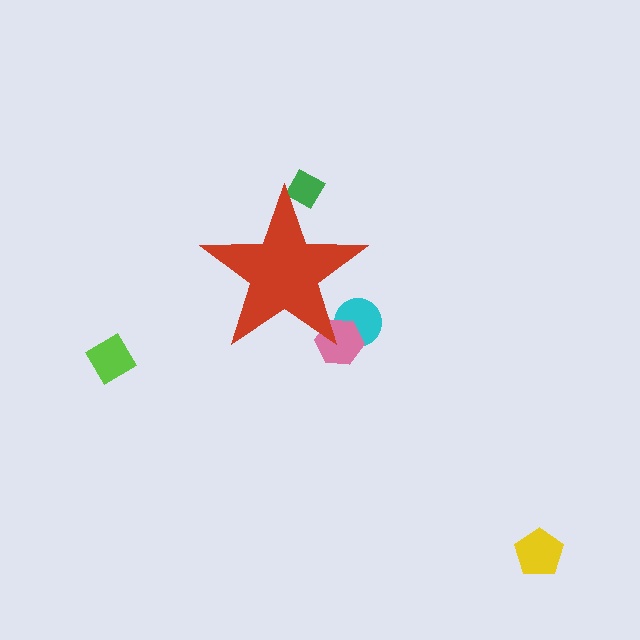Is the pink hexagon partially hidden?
Yes, the pink hexagon is partially hidden behind the red star.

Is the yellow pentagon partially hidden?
No, the yellow pentagon is fully visible.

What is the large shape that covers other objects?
A red star.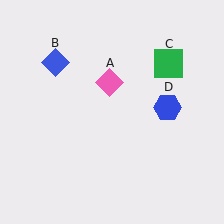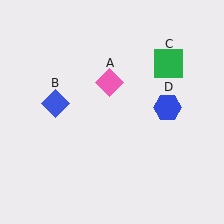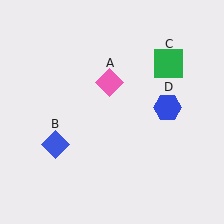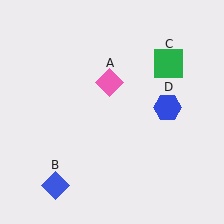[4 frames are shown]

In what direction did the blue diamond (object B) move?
The blue diamond (object B) moved down.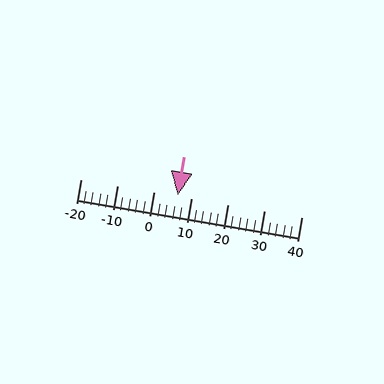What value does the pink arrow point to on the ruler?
The pink arrow points to approximately 6.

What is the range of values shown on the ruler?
The ruler shows values from -20 to 40.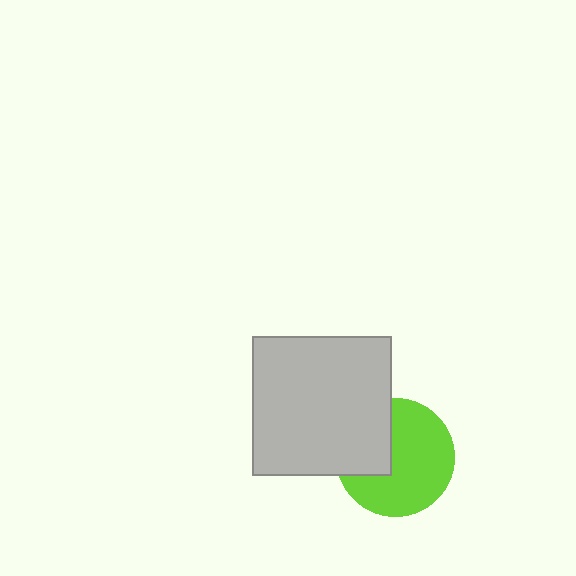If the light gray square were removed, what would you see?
You would see the complete lime circle.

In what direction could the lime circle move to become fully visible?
The lime circle could move right. That would shift it out from behind the light gray square entirely.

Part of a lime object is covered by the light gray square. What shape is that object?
It is a circle.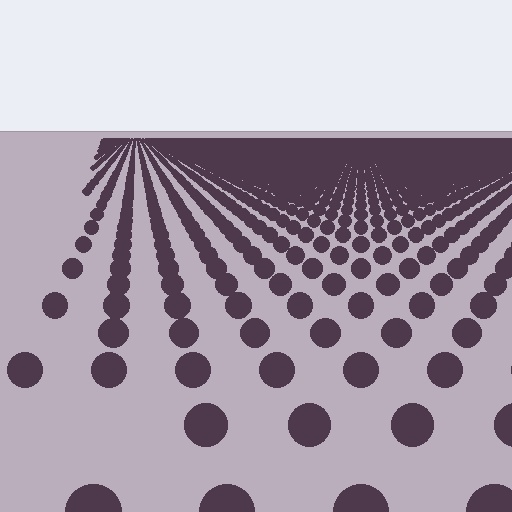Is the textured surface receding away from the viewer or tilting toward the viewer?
The surface is receding away from the viewer. Texture elements get smaller and denser toward the top.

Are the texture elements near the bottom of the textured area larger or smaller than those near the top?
Larger. Near the bottom, elements are closer to the viewer and appear at a bigger on-screen size.